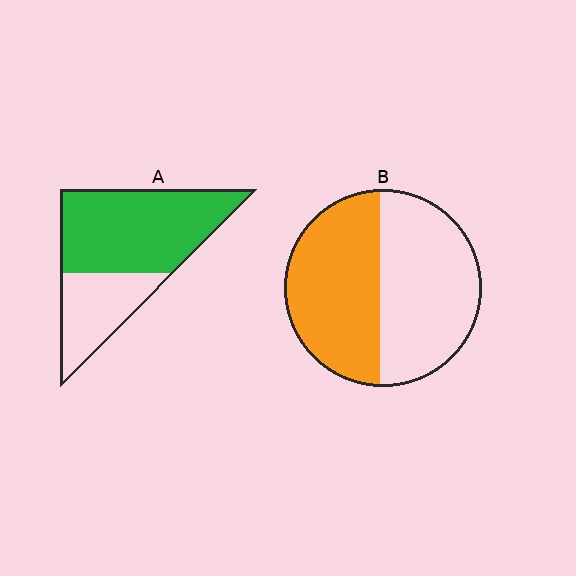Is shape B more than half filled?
Roughly half.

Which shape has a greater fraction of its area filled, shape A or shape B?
Shape A.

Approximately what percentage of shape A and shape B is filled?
A is approximately 65% and B is approximately 50%.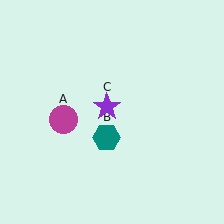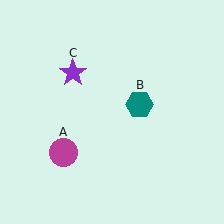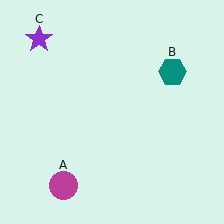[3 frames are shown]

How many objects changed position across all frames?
3 objects changed position: magenta circle (object A), teal hexagon (object B), purple star (object C).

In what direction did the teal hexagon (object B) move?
The teal hexagon (object B) moved up and to the right.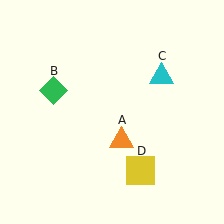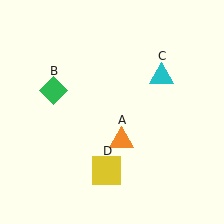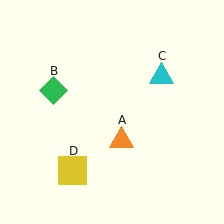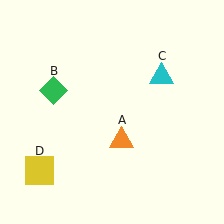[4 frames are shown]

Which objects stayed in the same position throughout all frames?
Orange triangle (object A) and green diamond (object B) and cyan triangle (object C) remained stationary.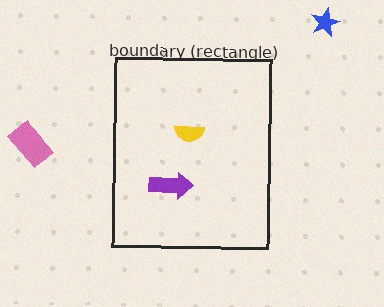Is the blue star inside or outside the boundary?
Outside.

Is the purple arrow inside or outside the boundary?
Inside.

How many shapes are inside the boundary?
2 inside, 2 outside.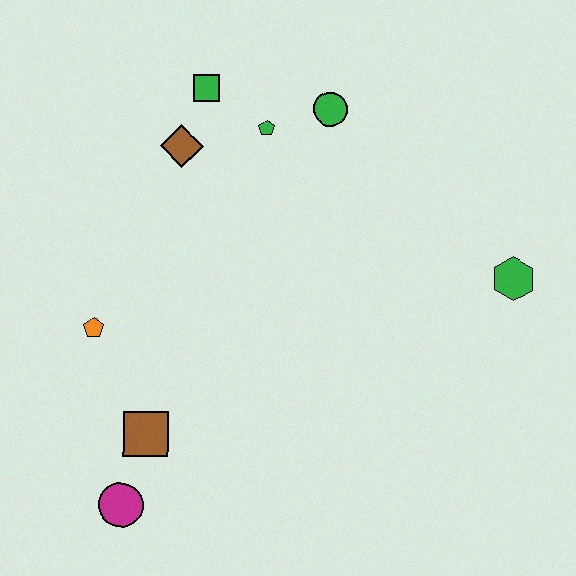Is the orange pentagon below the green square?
Yes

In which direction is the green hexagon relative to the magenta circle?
The green hexagon is to the right of the magenta circle.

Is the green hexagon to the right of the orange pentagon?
Yes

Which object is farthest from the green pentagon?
The magenta circle is farthest from the green pentagon.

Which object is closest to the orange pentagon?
The brown square is closest to the orange pentagon.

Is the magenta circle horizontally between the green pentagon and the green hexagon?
No